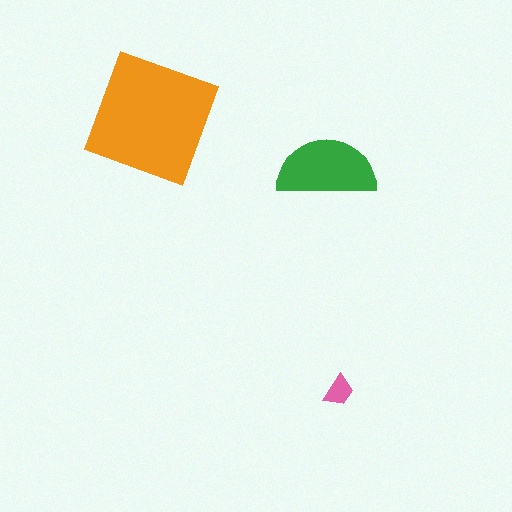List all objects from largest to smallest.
The orange square, the green semicircle, the pink trapezoid.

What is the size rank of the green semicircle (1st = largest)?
2nd.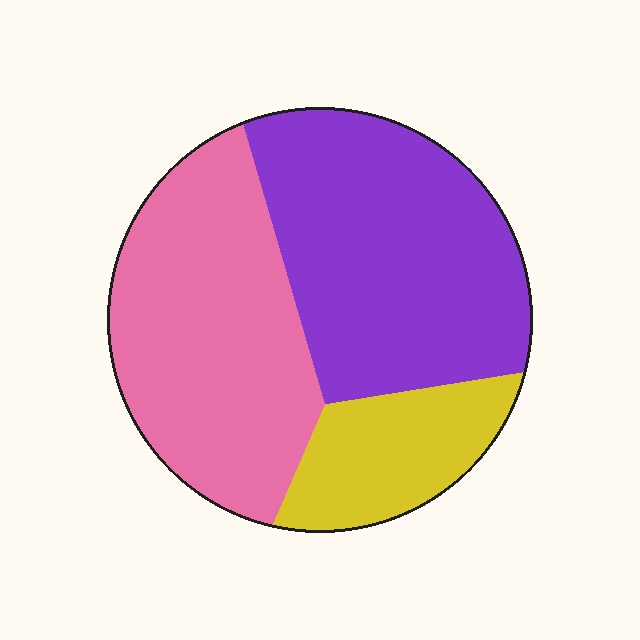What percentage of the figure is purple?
Purple covers roughly 45% of the figure.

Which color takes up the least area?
Yellow, at roughly 15%.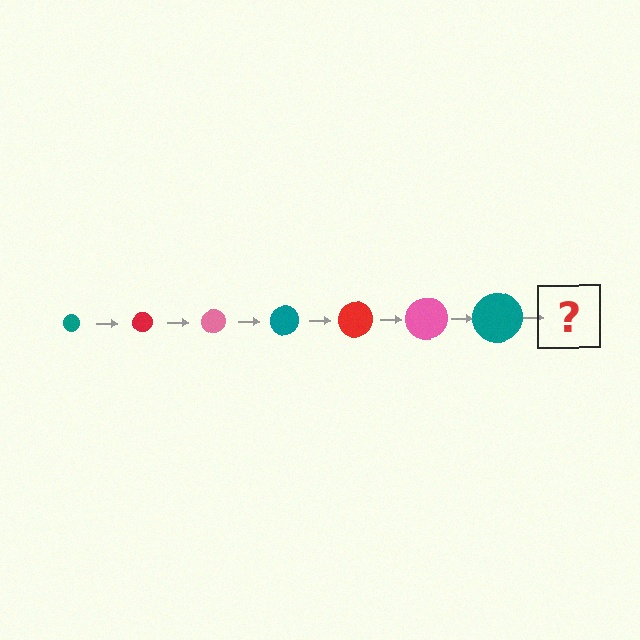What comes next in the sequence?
The next element should be a red circle, larger than the previous one.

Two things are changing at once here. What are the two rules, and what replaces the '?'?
The two rules are that the circle grows larger each step and the color cycles through teal, red, and pink. The '?' should be a red circle, larger than the previous one.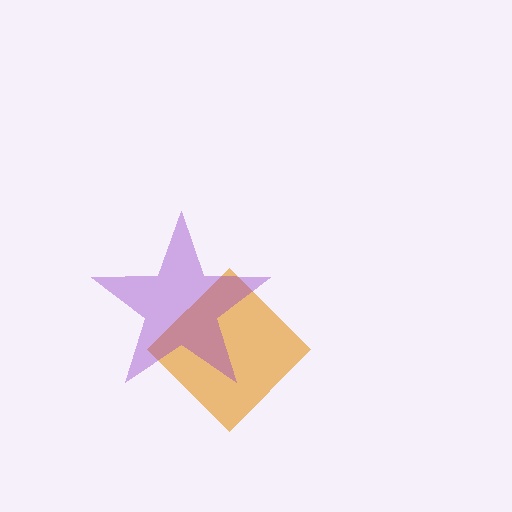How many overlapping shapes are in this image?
There are 2 overlapping shapes in the image.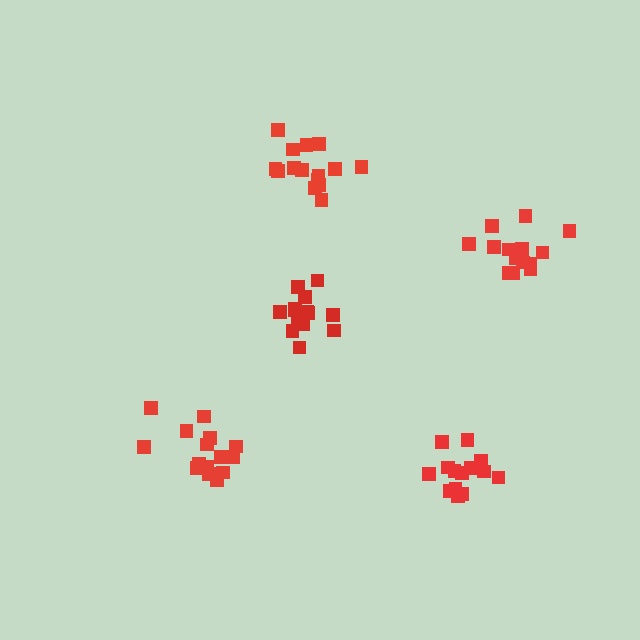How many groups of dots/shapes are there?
There are 5 groups.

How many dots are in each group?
Group 1: 15 dots, Group 2: 14 dots, Group 3: 15 dots, Group 4: 15 dots, Group 5: 14 dots (73 total).